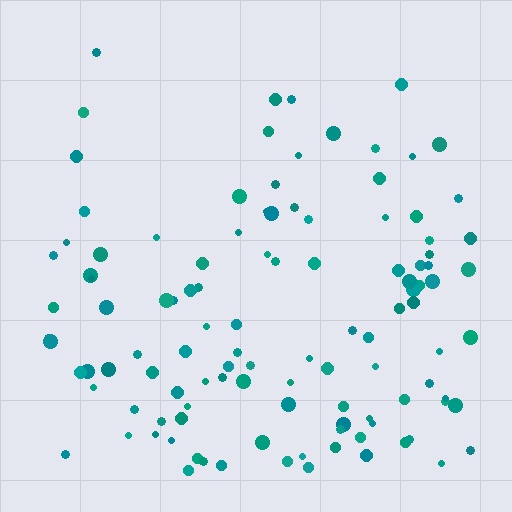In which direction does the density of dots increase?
From top to bottom, with the bottom side densest.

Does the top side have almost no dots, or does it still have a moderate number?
Still a moderate number, just noticeably fewer than the bottom.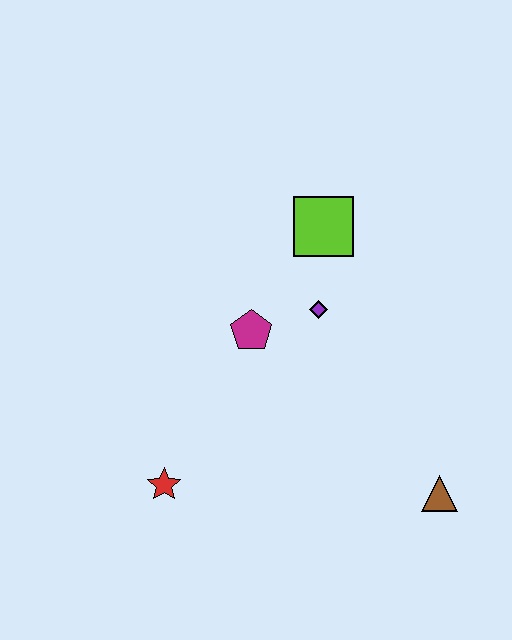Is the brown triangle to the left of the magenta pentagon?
No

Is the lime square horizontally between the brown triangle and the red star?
Yes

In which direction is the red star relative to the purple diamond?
The red star is below the purple diamond.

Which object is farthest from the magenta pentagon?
The brown triangle is farthest from the magenta pentagon.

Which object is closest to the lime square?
The purple diamond is closest to the lime square.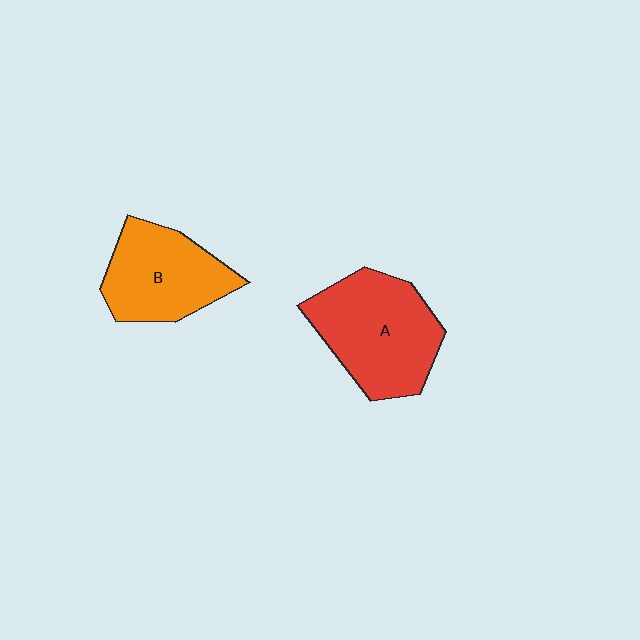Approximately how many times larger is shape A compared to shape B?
Approximately 1.2 times.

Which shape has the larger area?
Shape A (red).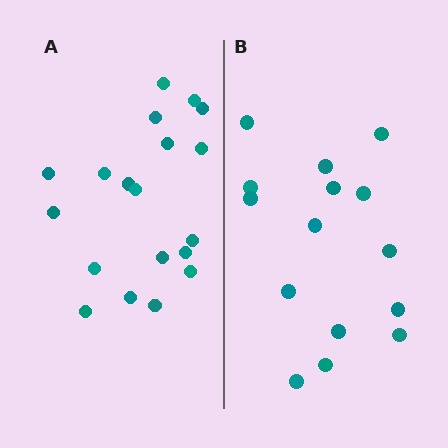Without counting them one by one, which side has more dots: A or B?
Region A (the left region) has more dots.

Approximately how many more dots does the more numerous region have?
Region A has about 4 more dots than region B.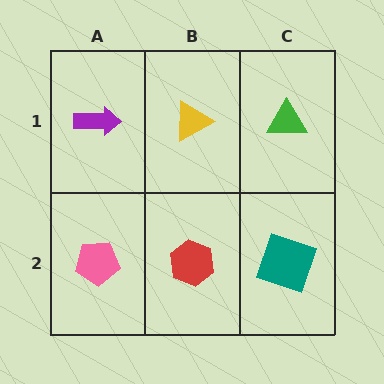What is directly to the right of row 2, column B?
A teal square.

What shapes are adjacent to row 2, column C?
A green triangle (row 1, column C), a red hexagon (row 2, column B).